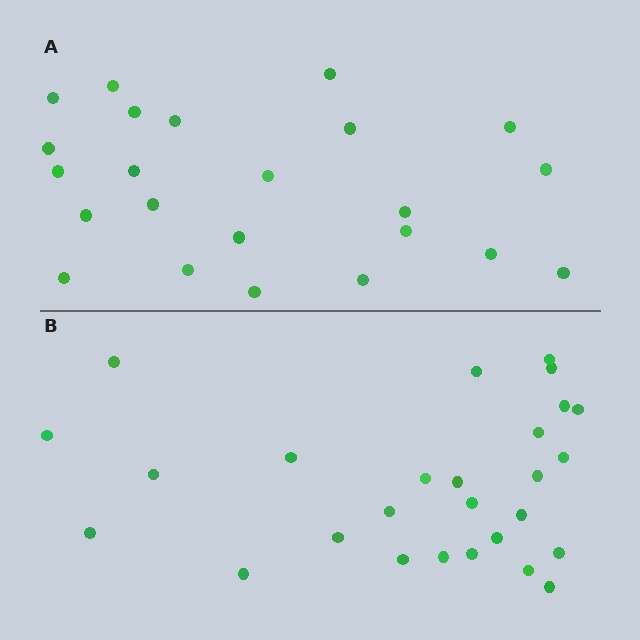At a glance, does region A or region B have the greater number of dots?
Region B (the bottom region) has more dots.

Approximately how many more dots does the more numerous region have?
Region B has about 4 more dots than region A.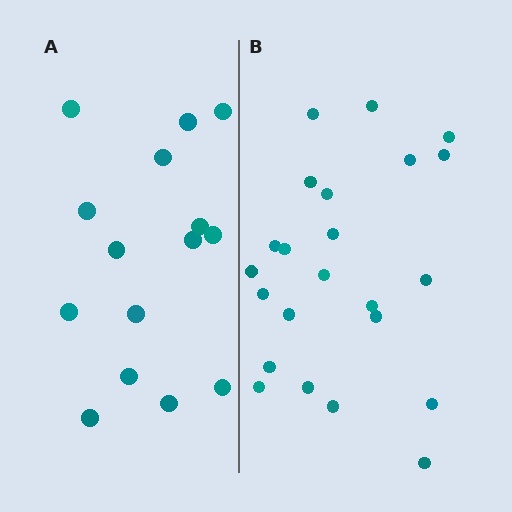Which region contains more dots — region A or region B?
Region B (the right region) has more dots.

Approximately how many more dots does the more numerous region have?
Region B has roughly 8 or so more dots than region A.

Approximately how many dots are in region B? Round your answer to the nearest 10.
About 20 dots. (The exact count is 23, which rounds to 20.)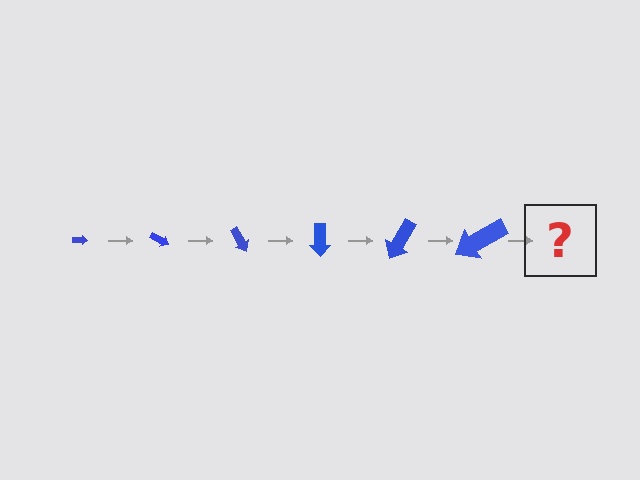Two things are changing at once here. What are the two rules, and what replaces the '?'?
The two rules are that the arrow grows larger each step and it rotates 30 degrees each step. The '?' should be an arrow, larger than the previous one and rotated 180 degrees from the start.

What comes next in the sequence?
The next element should be an arrow, larger than the previous one and rotated 180 degrees from the start.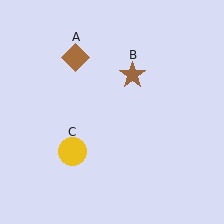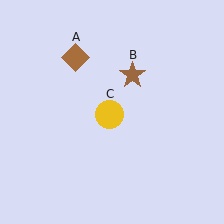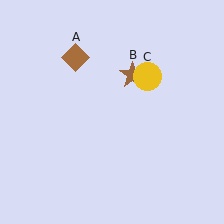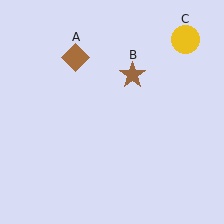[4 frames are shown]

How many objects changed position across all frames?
1 object changed position: yellow circle (object C).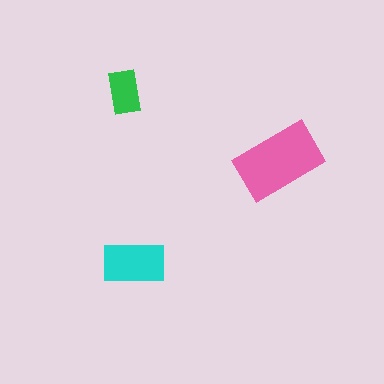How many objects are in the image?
There are 3 objects in the image.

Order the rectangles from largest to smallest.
the pink one, the cyan one, the green one.